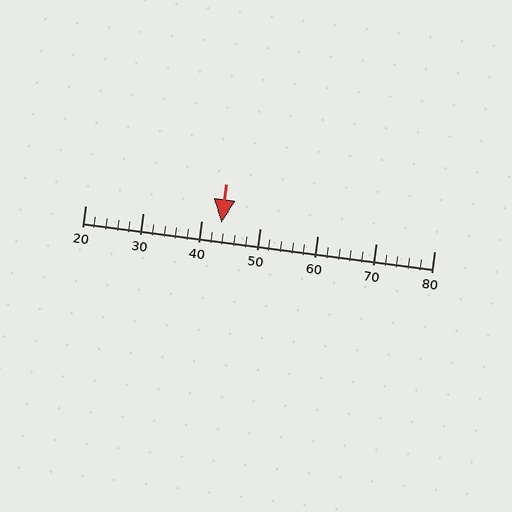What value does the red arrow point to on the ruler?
The red arrow points to approximately 44.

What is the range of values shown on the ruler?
The ruler shows values from 20 to 80.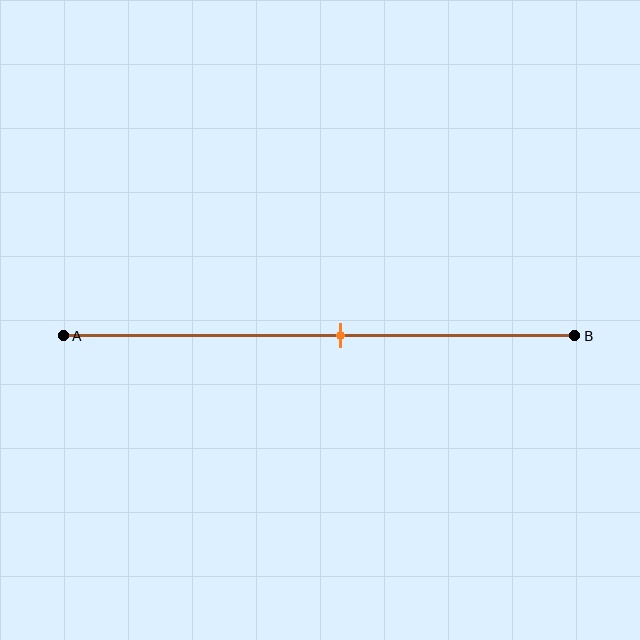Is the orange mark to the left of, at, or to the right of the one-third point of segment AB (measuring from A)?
The orange mark is to the right of the one-third point of segment AB.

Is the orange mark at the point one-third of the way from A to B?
No, the mark is at about 55% from A, not at the 33% one-third point.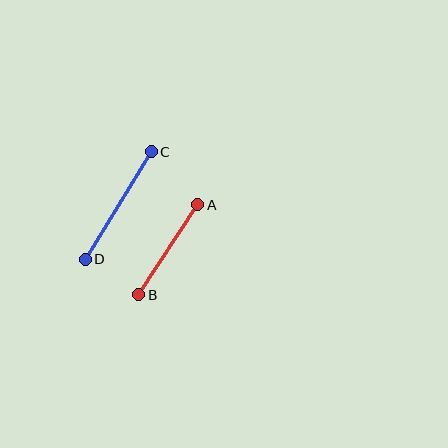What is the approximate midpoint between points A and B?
The midpoint is at approximately (168, 250) pixels.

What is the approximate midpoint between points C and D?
The midpoint is at approximately (118, 206) pixels.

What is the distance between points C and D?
The distance is approximately 126 pixels.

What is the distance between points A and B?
The distance is approximately 107 pixels.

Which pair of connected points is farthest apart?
Points C and D are farthest apart.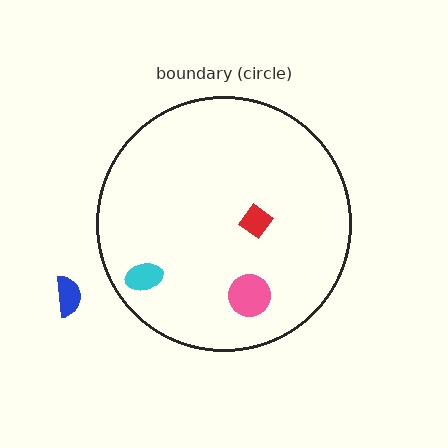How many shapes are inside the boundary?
3 inside, 1 outside.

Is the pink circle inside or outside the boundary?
Inside.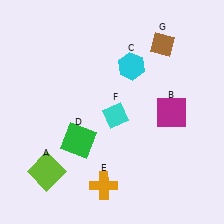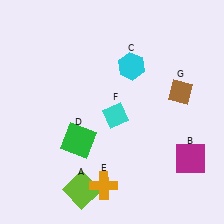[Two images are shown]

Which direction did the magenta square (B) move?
The magenta square (B) moved down.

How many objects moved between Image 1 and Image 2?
3 objects moved between the two images.